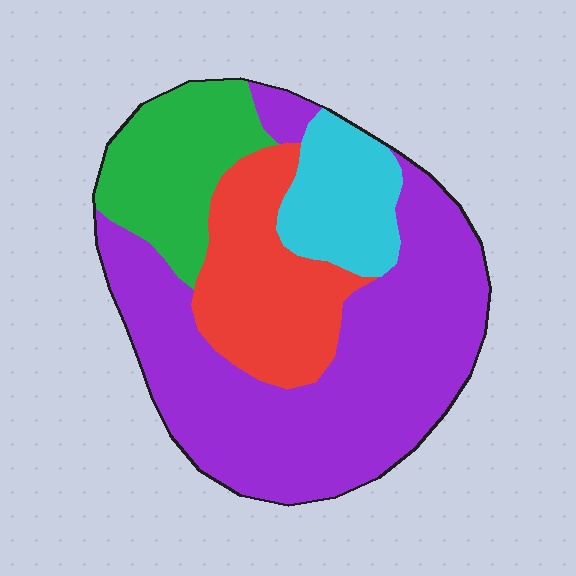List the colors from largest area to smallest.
From largest to smallest: purple, red, green, cyan.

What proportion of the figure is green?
Green covers around 15% of the figure.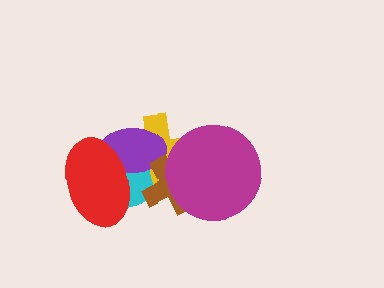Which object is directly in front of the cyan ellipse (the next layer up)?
The yellow cross is directly in front of the cyan ellipse.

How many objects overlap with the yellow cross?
5 objects overlap with the yellow cross.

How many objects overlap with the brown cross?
4 objects overlap with the brown cross.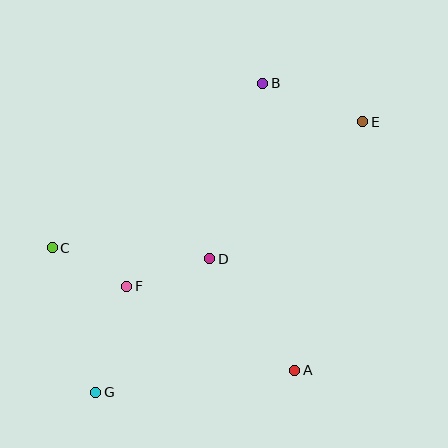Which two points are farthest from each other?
Points E and G are farthest from each other.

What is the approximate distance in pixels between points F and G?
The distance between F and G is approximately 110 pixels.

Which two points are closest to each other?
Points C and F are closest to each other.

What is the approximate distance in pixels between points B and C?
The distance between B and C is approximately 267 pixels.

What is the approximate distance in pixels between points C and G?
The distance between C and G is approximately 151 pixels.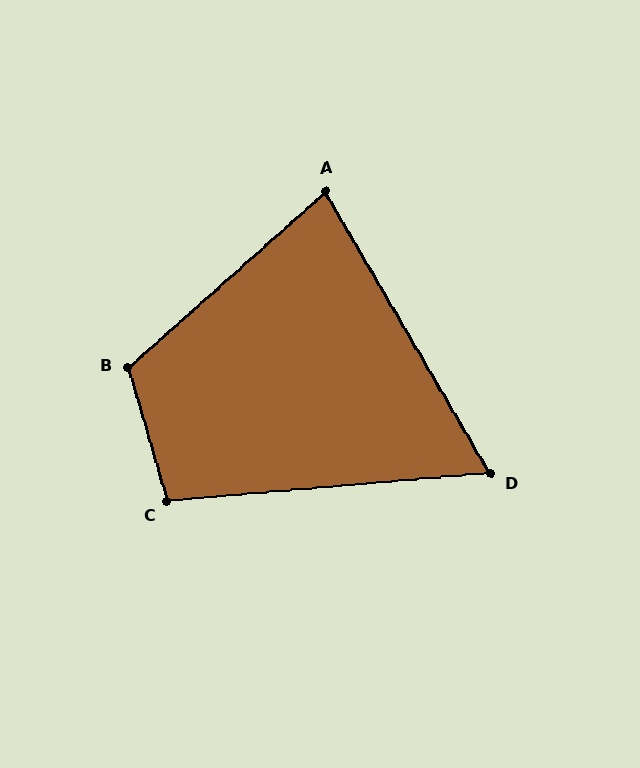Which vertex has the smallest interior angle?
D, at approximately 65 degrees.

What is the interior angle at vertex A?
Approximately 79 degrees (acute).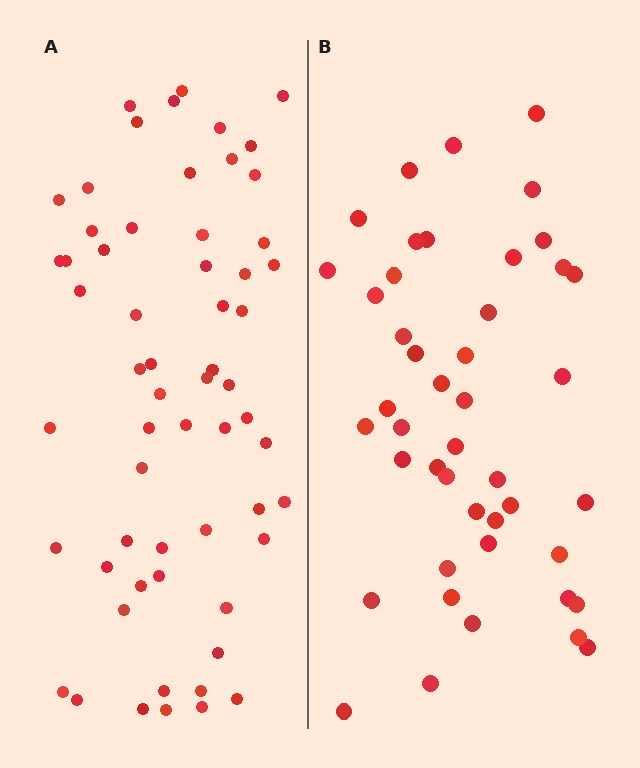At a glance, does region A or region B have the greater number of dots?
Region A (the left region) has more dots.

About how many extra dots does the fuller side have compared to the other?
Region A has approximately 15 more dots than region B.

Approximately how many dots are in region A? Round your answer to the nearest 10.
About 60 dots.